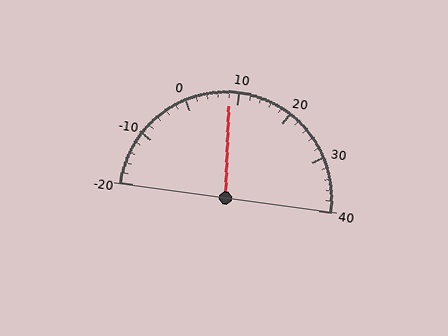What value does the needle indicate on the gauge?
The needle indicates approximately 8.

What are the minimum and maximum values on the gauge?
The gauge ranges from -20 to 40.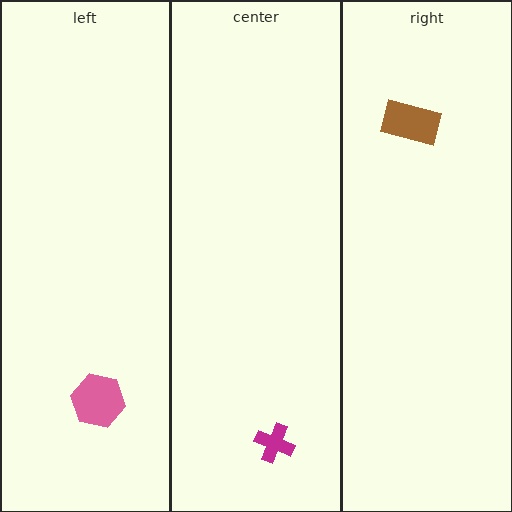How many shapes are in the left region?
1.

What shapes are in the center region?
The magenta cross.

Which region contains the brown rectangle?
The right region.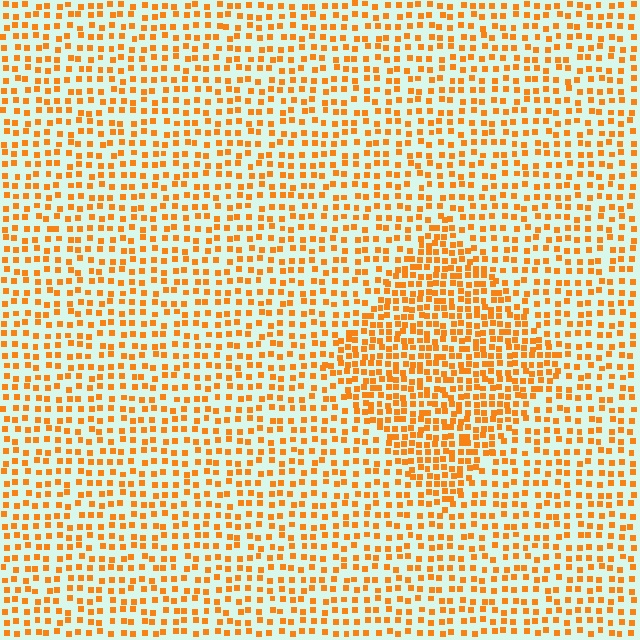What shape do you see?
I see a diamond.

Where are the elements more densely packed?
The elements are more densely packed inside the diamond boundary.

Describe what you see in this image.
The image contains small orange elements arranged at two different densities. A diamond-shaped region is visible where the elements are more densely packed than the surrounding area.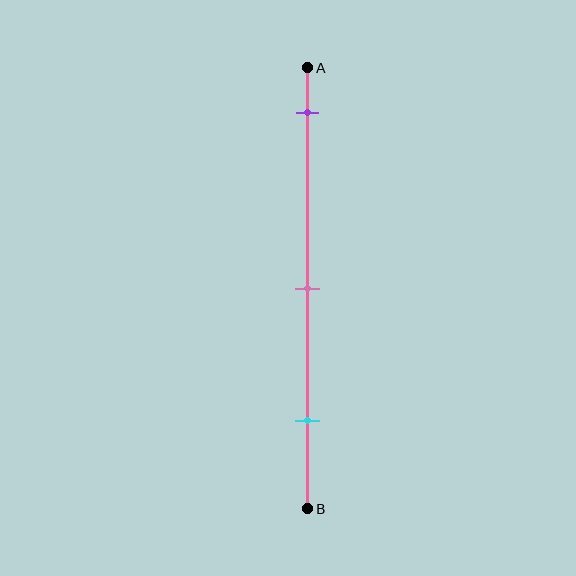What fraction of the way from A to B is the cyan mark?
The cyan mark is approximately 80% (0.8) of the way from A to B.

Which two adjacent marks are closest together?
The pink and cyan marks are the closest adjacent pair.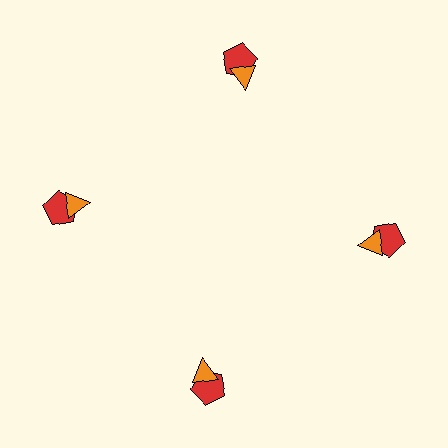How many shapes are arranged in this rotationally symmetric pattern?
There are 8 shapes, arranged in 4 groups of 2.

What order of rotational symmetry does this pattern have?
This pattern has 4-fold rotational symmetry.